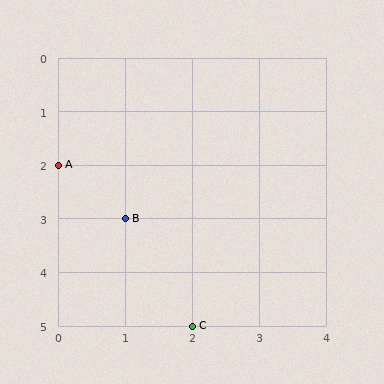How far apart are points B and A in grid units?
Points B and A are 1 column and 1 row apart (about 1.4 grid units diagonally).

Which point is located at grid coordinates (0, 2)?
Point A is at (0, 2).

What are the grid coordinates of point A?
Point A is at grid coordinates (0, 2).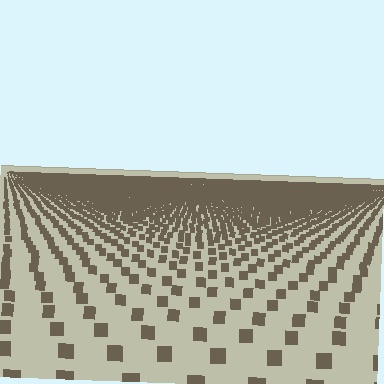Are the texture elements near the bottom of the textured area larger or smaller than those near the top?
Larger. Near the bottom, elements are closer to the viewer and appear at a bigger on-screen size.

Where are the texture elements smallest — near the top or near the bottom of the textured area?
Near the top.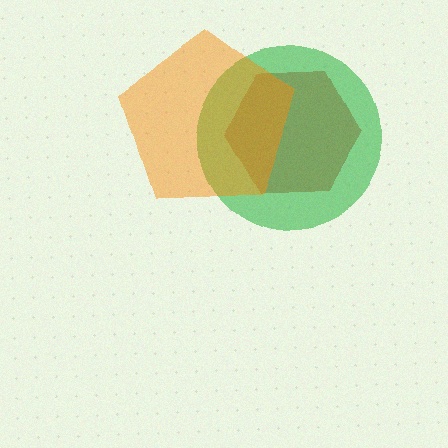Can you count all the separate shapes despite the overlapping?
Yes, there are 3 separate shapes.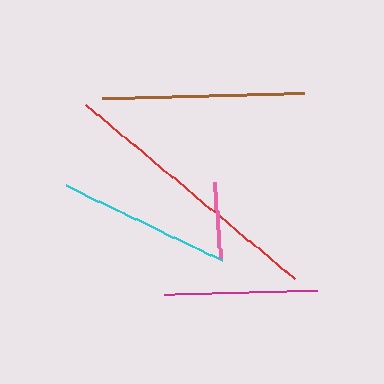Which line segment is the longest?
The red line is the longest at approximately 273 pixels.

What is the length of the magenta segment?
The magenta segment is approximately 153 pixels long.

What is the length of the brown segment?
The brown segment is approximately 202 pixels long.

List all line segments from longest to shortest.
From longest to shortest: red, brown, cyan, magenta, pink.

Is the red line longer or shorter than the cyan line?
The red line is longer than the cyan line.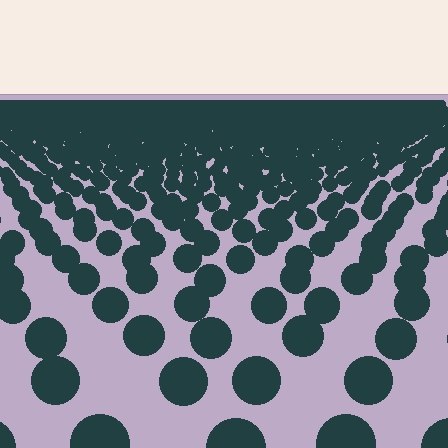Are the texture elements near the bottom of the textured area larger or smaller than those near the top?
Larger. Near the bottom, elements are closer to the viewer and appear at a bigger on-screen size.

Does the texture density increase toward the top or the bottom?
Density increases toward the top.